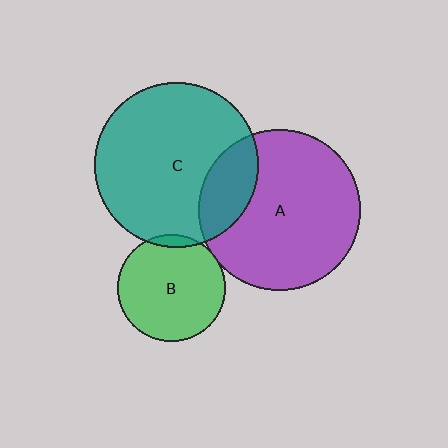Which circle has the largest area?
Circle C (teal).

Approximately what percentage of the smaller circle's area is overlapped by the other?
Approximately 5%.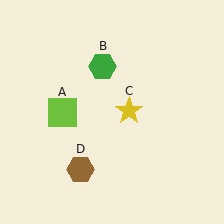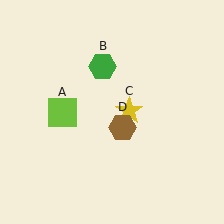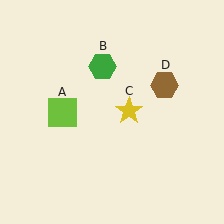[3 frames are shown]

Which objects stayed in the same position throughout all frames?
Lime square (object A) and green hexagon (object B) and yellow star (object C) remained stationary.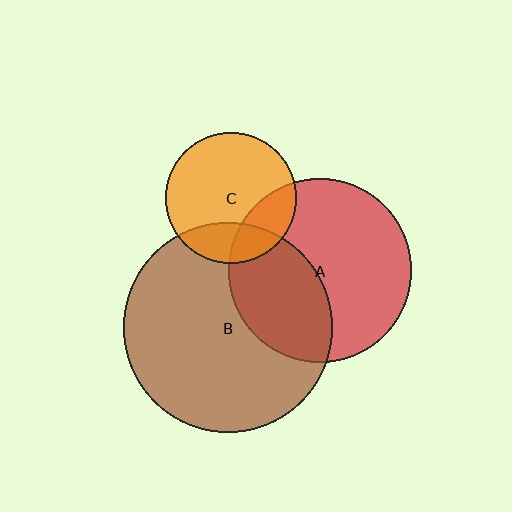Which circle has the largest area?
Circle B (brown).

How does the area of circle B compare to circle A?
Approximately 1.3 times.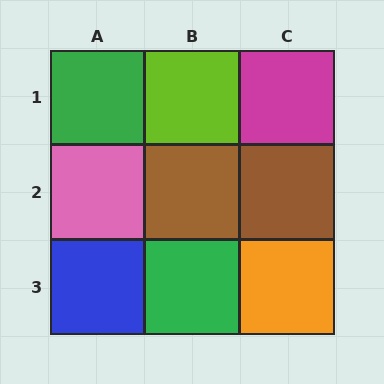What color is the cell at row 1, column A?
Green.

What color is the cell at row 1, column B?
Lime.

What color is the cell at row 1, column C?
Magenta.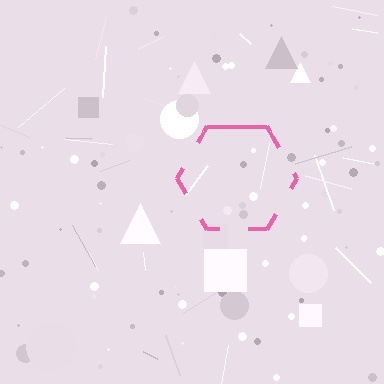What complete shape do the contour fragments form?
The contour fragments form a hexagon.